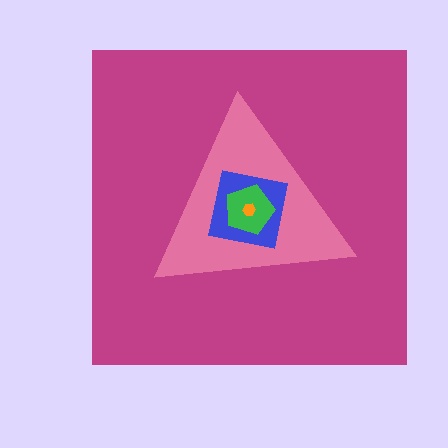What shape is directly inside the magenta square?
The pink triangle.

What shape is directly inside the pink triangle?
The blue square.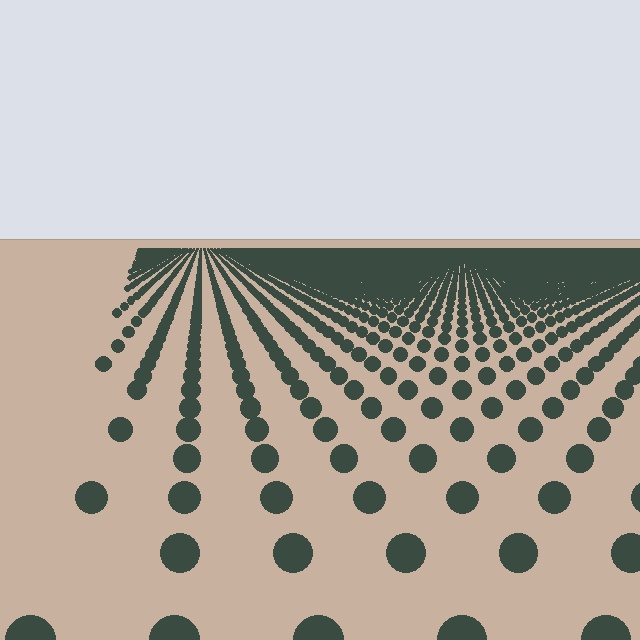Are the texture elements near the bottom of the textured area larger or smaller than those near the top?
Larger. Near the bottom, elements are closer to the viewer and appear at a bigger on-screen size.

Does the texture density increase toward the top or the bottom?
Density increases toward the top.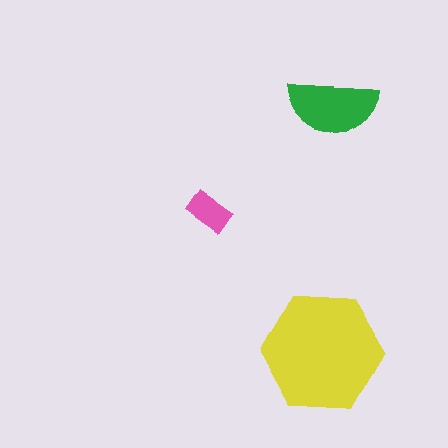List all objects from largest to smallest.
The yellow hexagon, the green semicircle, the pink rectangle.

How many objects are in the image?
There are 3 objects in the image.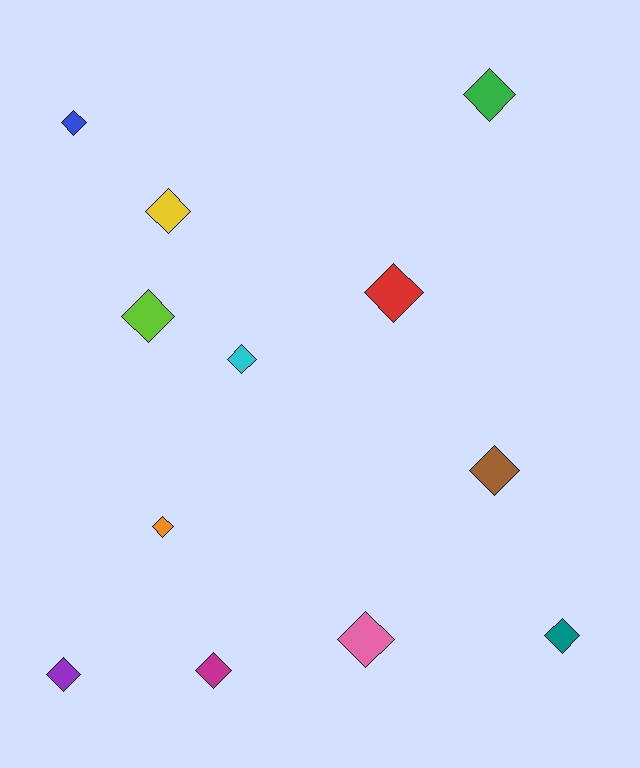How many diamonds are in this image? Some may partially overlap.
There are 12 diamonds.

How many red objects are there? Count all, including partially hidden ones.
There is 1 red object.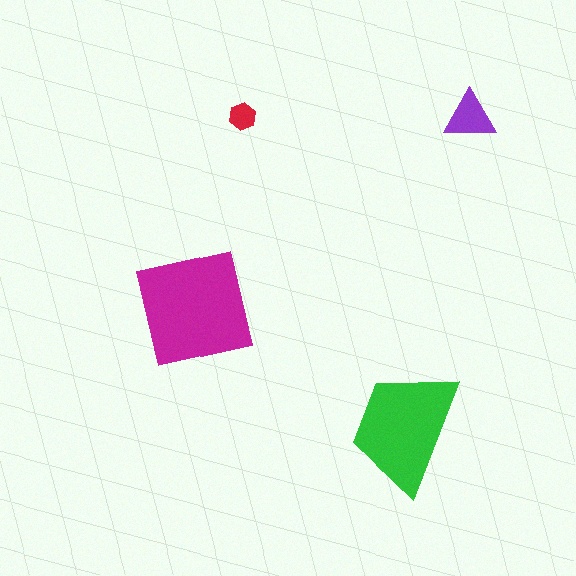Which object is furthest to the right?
The purple triangle is rightmost.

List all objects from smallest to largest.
The red hexagon, the purple triangle, the green trapezoid, the magenta square.